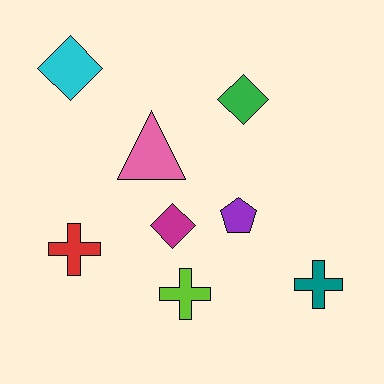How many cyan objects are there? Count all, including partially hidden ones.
There is 1 cyan object.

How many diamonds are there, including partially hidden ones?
There are 3 diamonds.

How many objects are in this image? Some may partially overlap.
There are 8 objects.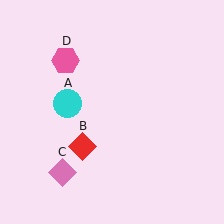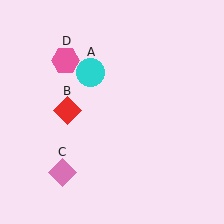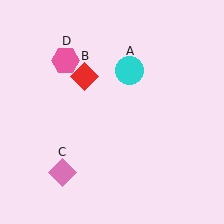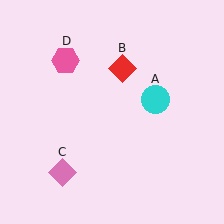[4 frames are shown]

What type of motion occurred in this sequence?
The cyan circle (object A), red diamond (object B) rotated clockwise around the center of the scene.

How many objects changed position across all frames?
2 objects changed position: cyan circle (object A), red diamond (object B).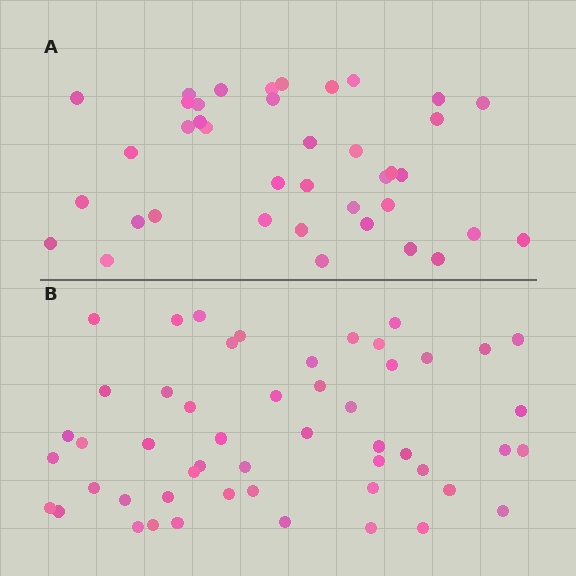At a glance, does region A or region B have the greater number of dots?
Region B (the bottom region) has more dots.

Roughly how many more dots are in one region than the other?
Region B has roughly 12 or so more dots than region A.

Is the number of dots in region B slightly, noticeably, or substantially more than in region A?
Region B has noticeably more, but not dramatically so. The ratio is roughly 1.3 to 1.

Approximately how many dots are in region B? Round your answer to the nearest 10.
About 50 dots. (The exact count is 51, which rounds to 50.)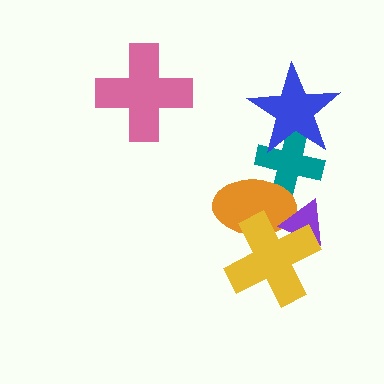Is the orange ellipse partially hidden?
Yes, it is partially covered by another shape.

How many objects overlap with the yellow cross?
2 objects overlap with the yellow cross.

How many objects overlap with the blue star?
1 object overlaps with the blue star.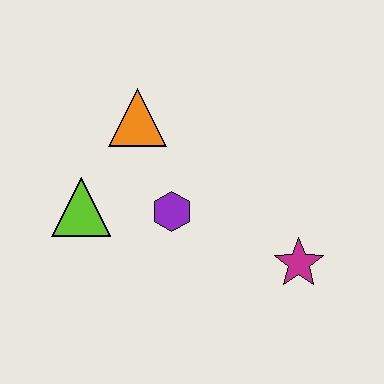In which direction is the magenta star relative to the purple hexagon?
The magenta star is to the right of the purple hexagon.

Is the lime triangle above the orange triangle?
No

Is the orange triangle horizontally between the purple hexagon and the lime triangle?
Yes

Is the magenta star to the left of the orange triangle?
No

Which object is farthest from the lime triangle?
The magenta star is farthest from the lime triangle.